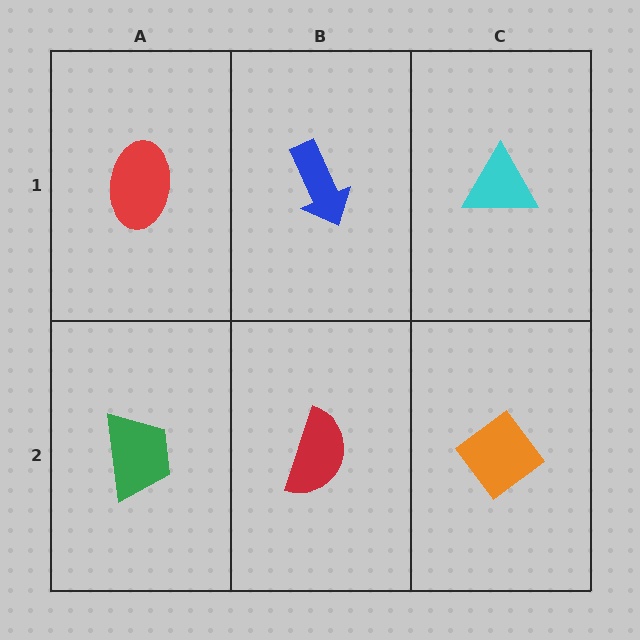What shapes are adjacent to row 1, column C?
An orange diamond (row 2, column C), a blue arrow (row 1, column B).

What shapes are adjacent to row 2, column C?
A cyan triangle (row 1, column C), a red semicircle (row 2, column B).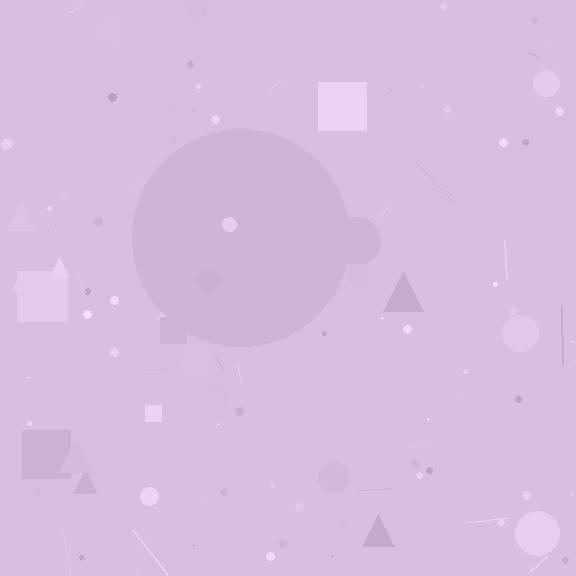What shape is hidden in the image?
A circle is hidden in the image.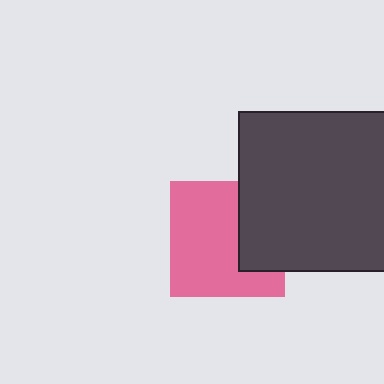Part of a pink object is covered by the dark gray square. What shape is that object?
It is a square.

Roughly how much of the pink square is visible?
Most of it is visible (roughly 68%).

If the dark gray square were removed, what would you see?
You would see the complete pink square.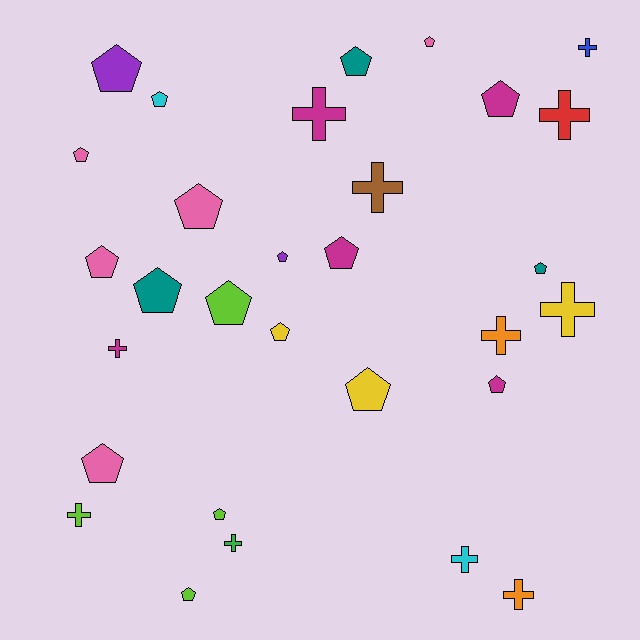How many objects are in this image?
There are 30 objects.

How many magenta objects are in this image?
There are 5 magenta objects.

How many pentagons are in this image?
There are 19 pentagons.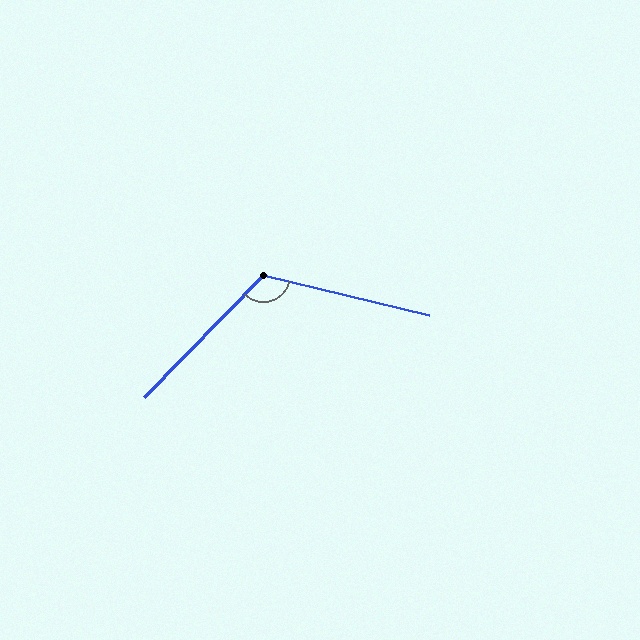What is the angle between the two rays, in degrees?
Approximately 121 degrees.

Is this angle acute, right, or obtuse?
It is obtuse.